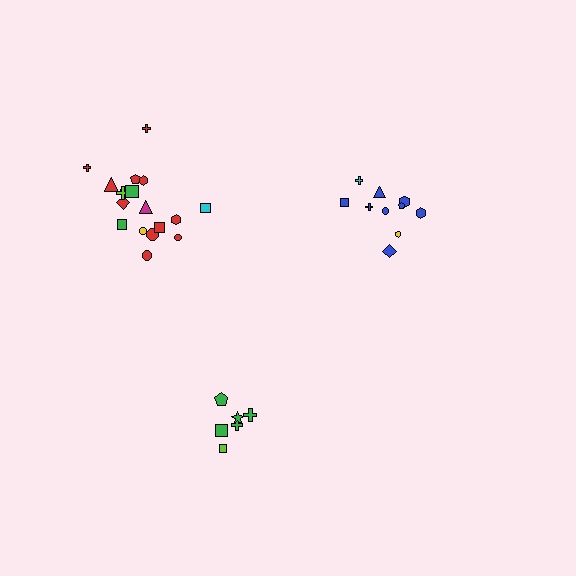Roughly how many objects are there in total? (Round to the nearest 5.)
Roughly 35 objects in total.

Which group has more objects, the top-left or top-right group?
The top-left group.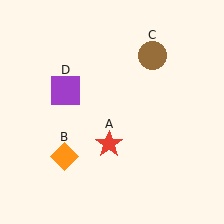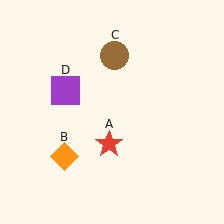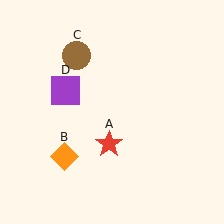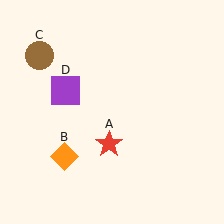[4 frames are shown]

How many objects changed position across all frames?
1 object changed position: brown circle (object C).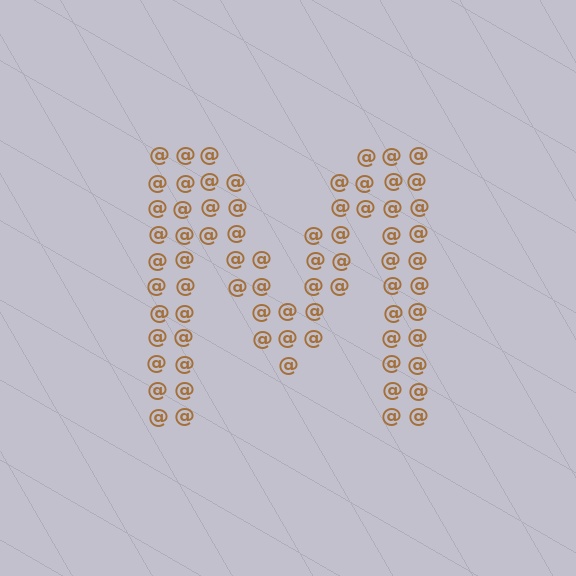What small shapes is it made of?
It is made of small at signs.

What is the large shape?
The large shape is the letter M.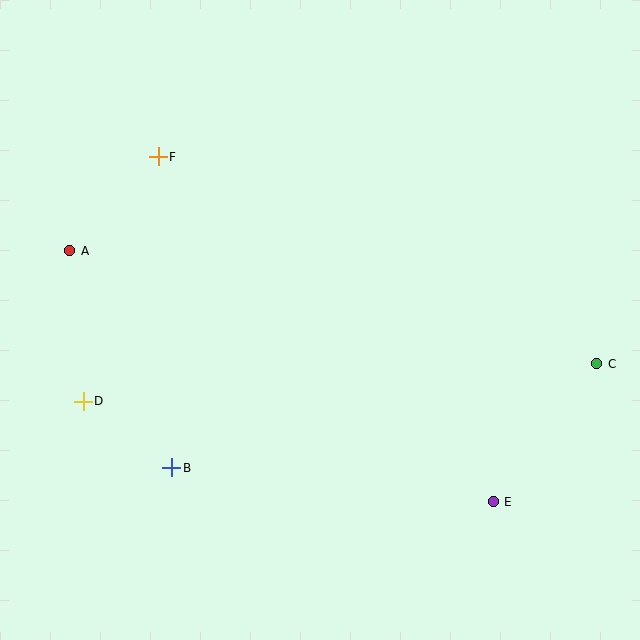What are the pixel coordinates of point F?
Point F is at (158, 157).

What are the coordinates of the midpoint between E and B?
The midpoint between E and B is at (332, 485).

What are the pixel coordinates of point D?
Point D is at (83, 401).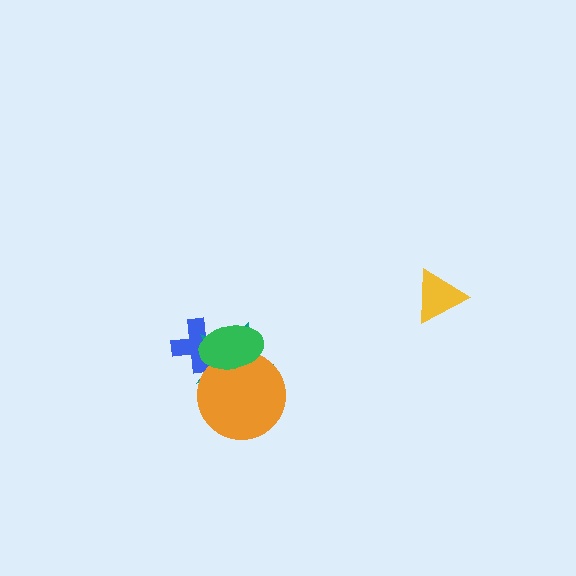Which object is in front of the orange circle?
The green ellipse is in front of the orange circle.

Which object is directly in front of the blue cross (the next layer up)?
The teal star is directly in front of the blue cross.